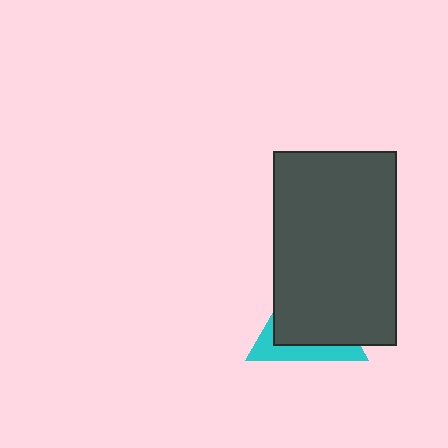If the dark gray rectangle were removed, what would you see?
You would see the complete cyan triangle.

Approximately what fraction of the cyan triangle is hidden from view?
Roughly 68% of the cyan triangle is hidden behind the dark gray rectangle.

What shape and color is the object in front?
The object in front is a dark gray rectangle.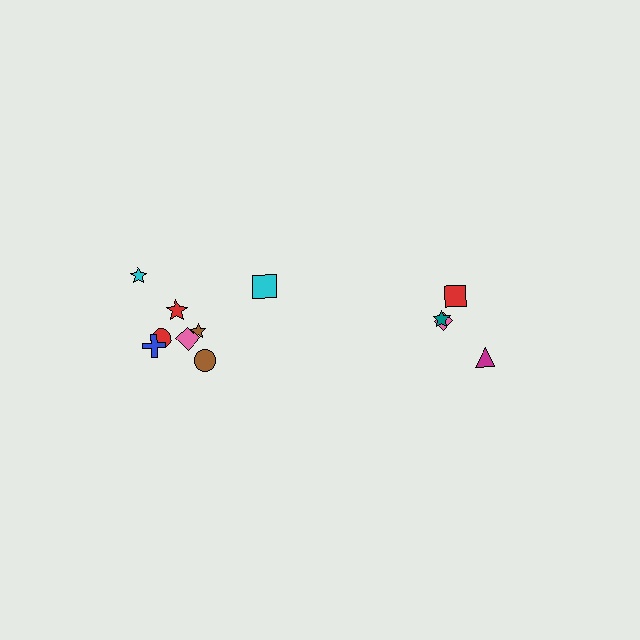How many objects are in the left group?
There are 8 objects.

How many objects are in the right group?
There are 4 objects.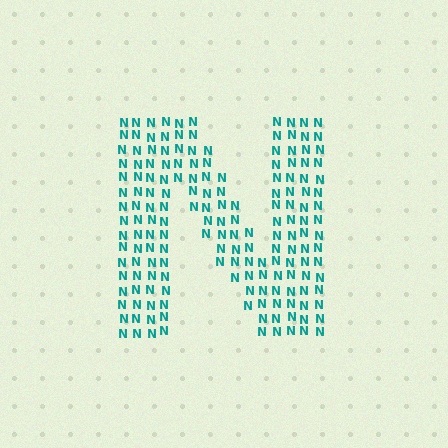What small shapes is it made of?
It is made of small letter N's.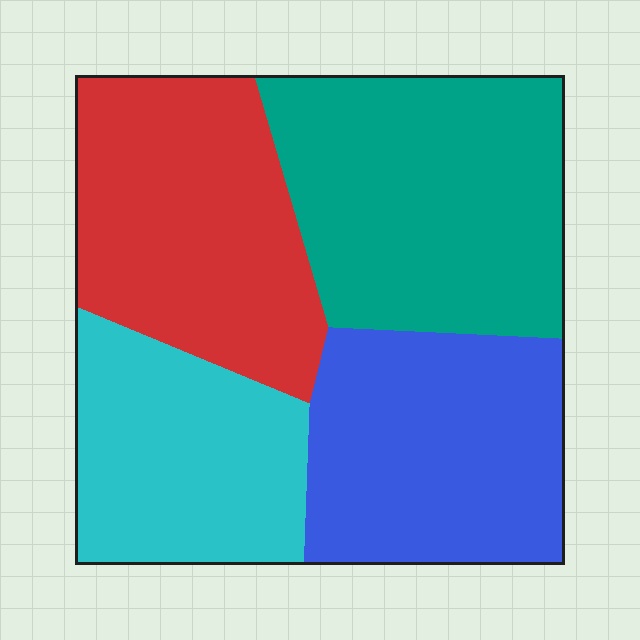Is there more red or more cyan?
Red.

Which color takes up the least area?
Cyan, at roughly 20%.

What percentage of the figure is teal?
Teal covers roughly 30% of the figure.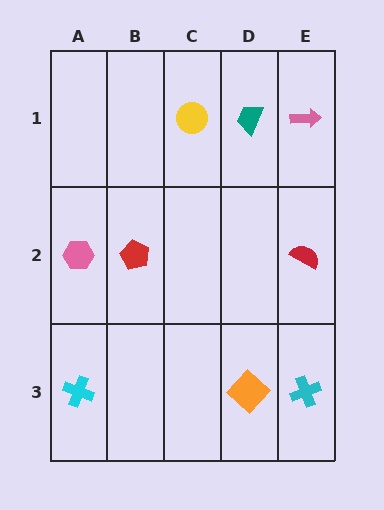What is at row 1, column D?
A teal trapezoid.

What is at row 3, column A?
A cyan cross.